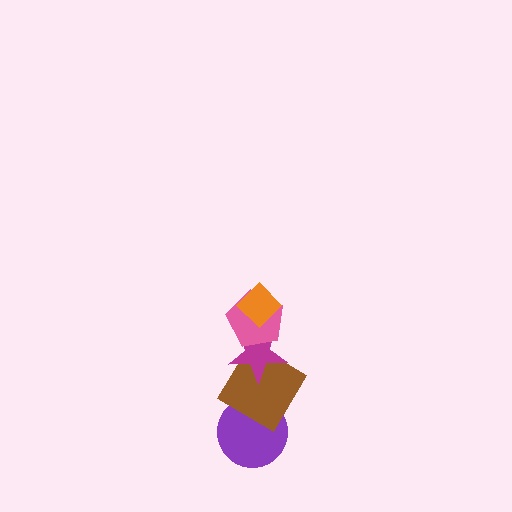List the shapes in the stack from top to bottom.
From top to bottom: the orange diamond, the pink pentagon, the magenta star, the brown diamond, the purple circle.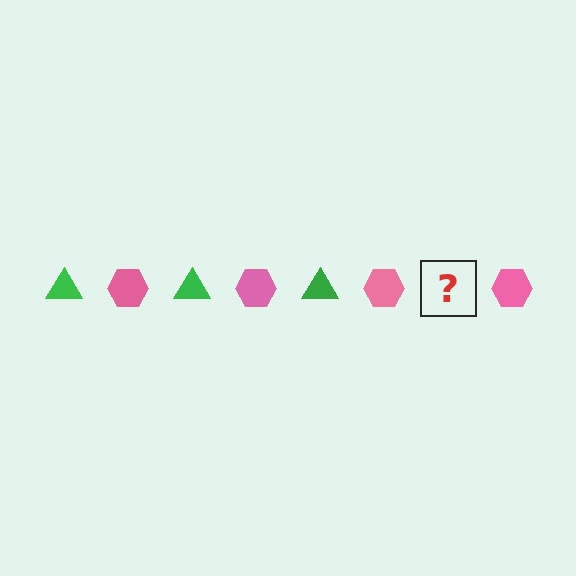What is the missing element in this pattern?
The missing element is a green triangle.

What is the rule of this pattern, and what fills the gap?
The rule is that the pattern alternates between green triangle and pink hexagon. The gap should be filled with a green triangle.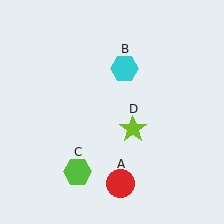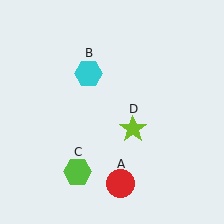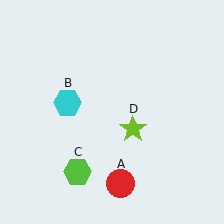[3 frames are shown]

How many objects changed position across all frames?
1 object changed position: cyan hexagon (object B).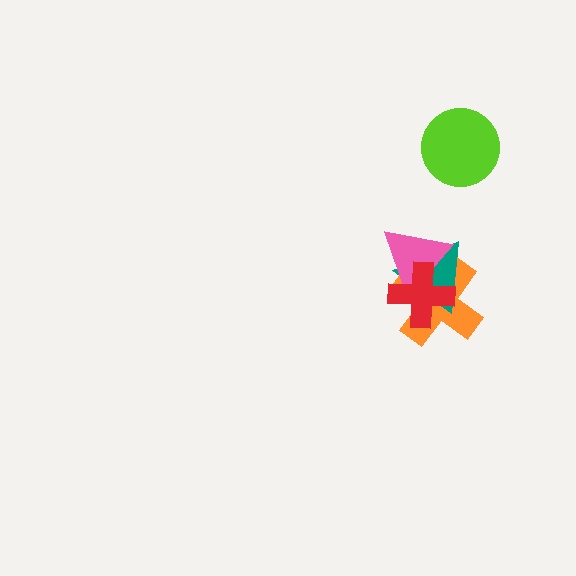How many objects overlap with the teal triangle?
3 objects overlap with the teal triangle.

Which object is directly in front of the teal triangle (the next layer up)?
The pink triangle is directly in front of the teal triangle.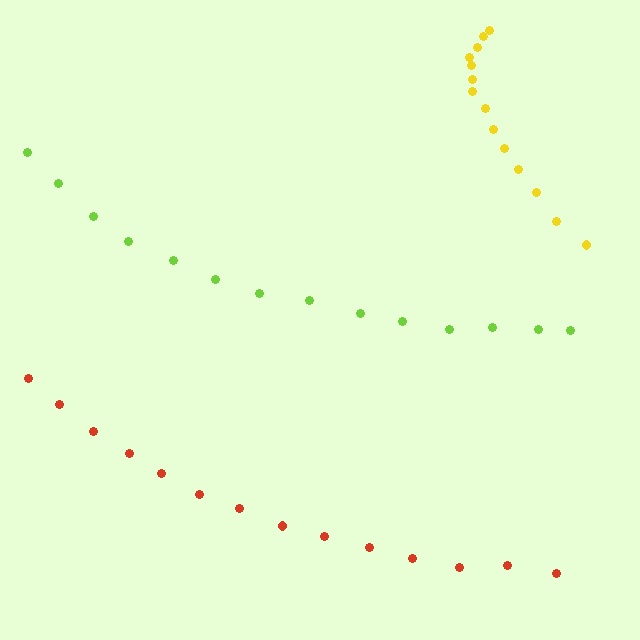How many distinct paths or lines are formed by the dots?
There are 3 distinct paths.